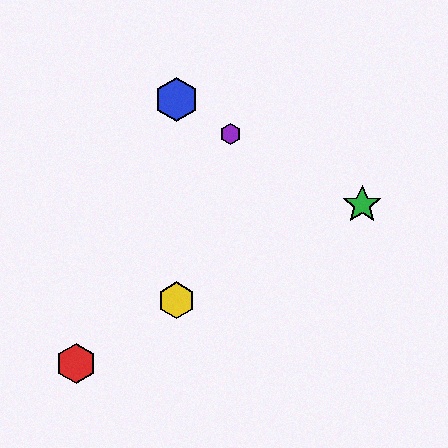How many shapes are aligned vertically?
2 shapes (the blue hexagon, the yellow hexagon) are aligned vertically.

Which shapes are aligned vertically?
The blue hexagon, the yellow hexagon are aligned vertically.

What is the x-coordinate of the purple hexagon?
The purple hexagon is at x≈231.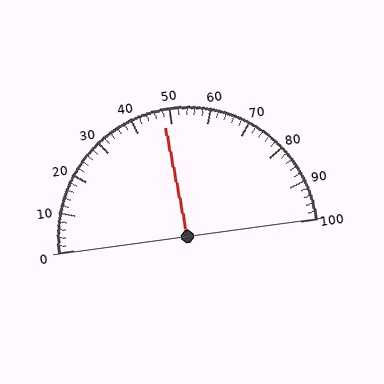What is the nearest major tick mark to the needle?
The nearest major tick mark is 50.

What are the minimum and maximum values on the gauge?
The gauge ranges from 0 to 100.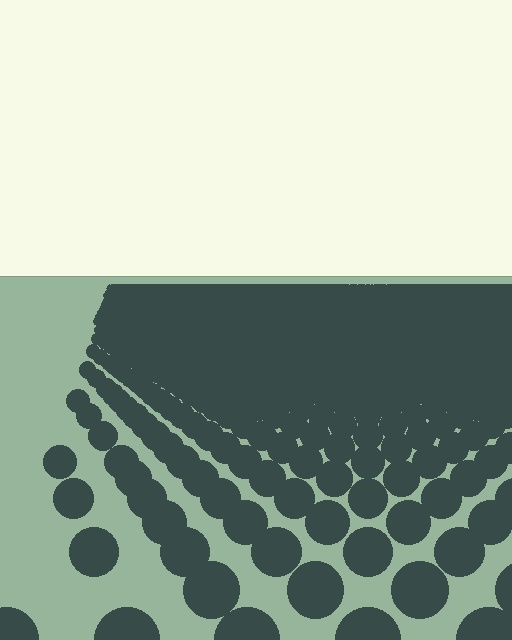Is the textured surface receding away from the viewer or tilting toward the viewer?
The surface is receding away from the viewer. Texture elements get smaller and denser toward the top.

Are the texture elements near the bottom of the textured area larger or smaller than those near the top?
Larger. Near the bottom, elements are closer to the viewer and appear at a bigger on-screen size.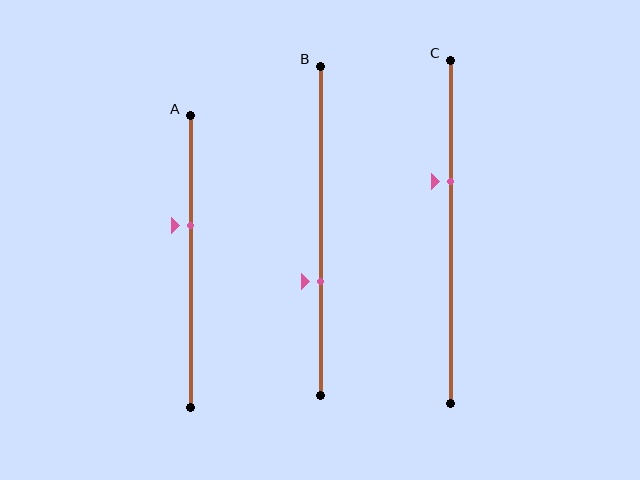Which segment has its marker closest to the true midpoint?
Segment A has its marker closest to the true midpoint.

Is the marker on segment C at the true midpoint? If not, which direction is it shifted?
No, the marker on segment C is shifted upward by about 15% of the segment length.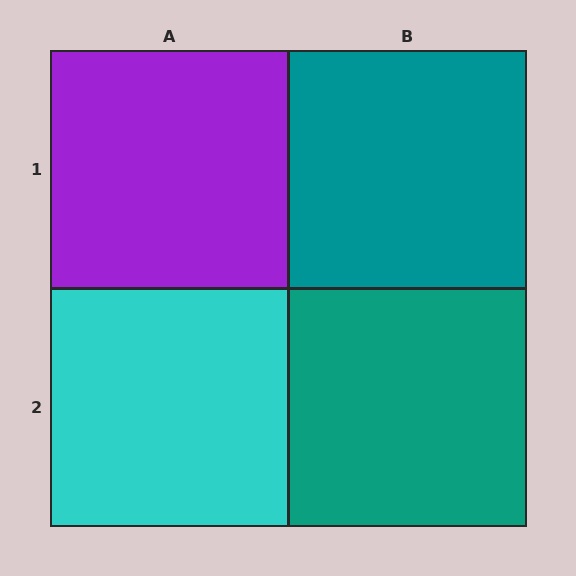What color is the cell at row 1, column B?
Teal.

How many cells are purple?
1 cell is purple.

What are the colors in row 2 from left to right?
Cyan, teal.